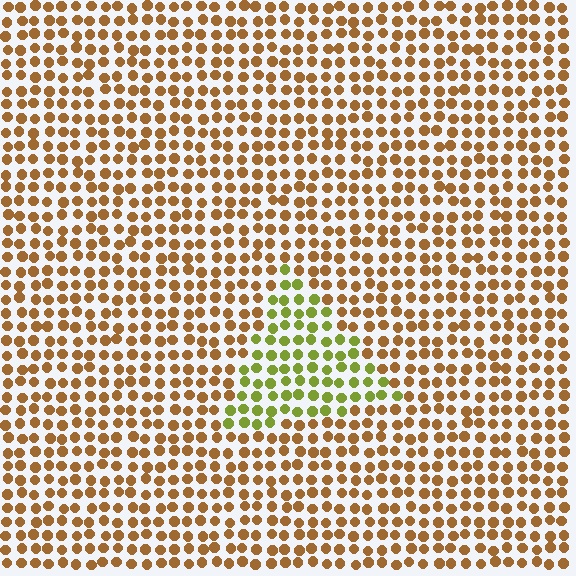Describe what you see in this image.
The image is filled with small brown elements in a uniform arrangement. A triangle-shaped region is visible where the elements are tinted to a slightly different hue, forming a subtle color boundary.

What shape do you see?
I see a triangle.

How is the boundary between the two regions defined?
The boundary is defined purely by a slight shift in hue (about 49 degrees). Spacing, size, and orientation are identical on both sides.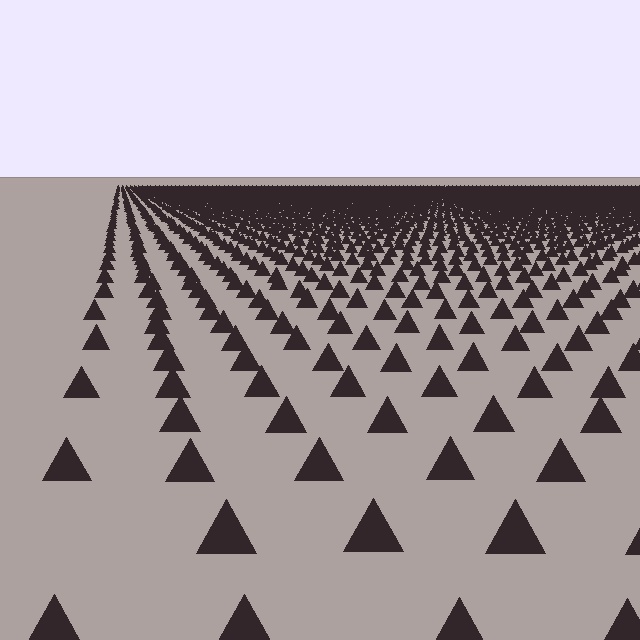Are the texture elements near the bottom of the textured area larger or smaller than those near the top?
Larger. Near the bottom, elements are closer to the viewer and appear at a bigger on-screen size.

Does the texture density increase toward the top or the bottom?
Density increases toward the top.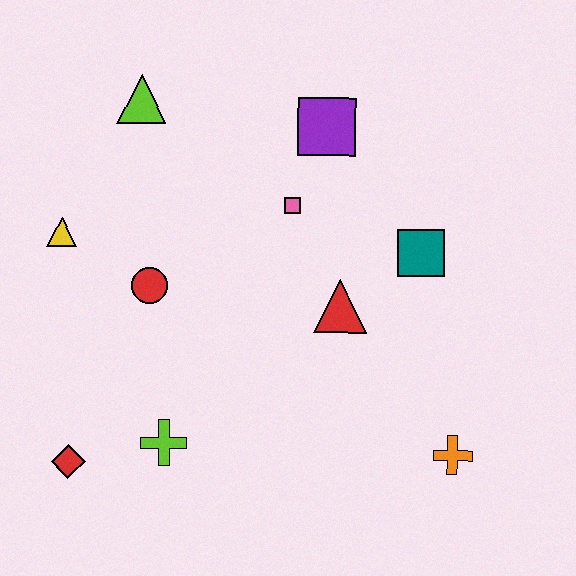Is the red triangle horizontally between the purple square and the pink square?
No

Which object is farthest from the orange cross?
The lime triangle is farthest from the orange cross.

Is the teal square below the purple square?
Yes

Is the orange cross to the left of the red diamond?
No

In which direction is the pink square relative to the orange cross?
The pink square is above the orange cross.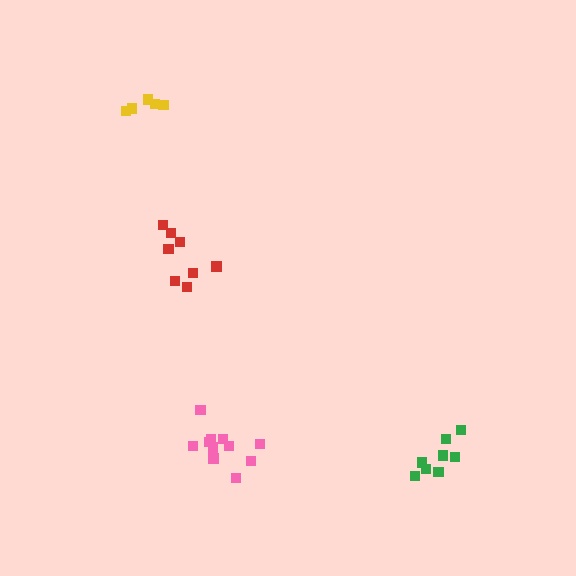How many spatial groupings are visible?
There are 4 spatial groupings.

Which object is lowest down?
The pink cluster is bottommost.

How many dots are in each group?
Group 1: 8 dots, Group 2: 8 dots, Group 3: 11 dots, Group 4: 5 dots (32 total).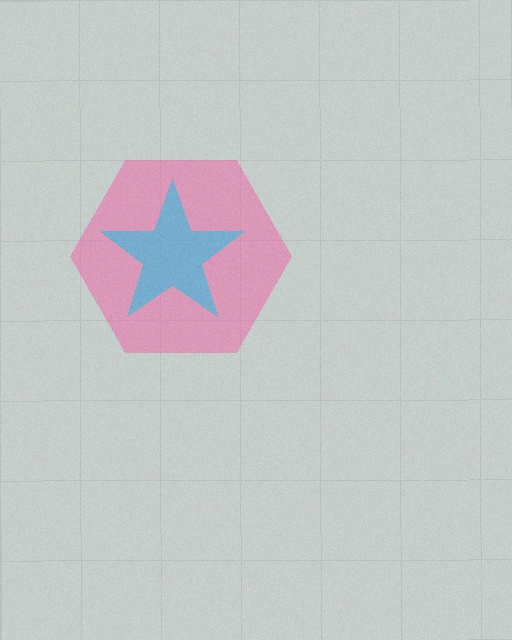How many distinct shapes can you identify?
There are 2 distinct shapes: a pink hexagon, a cyan star.